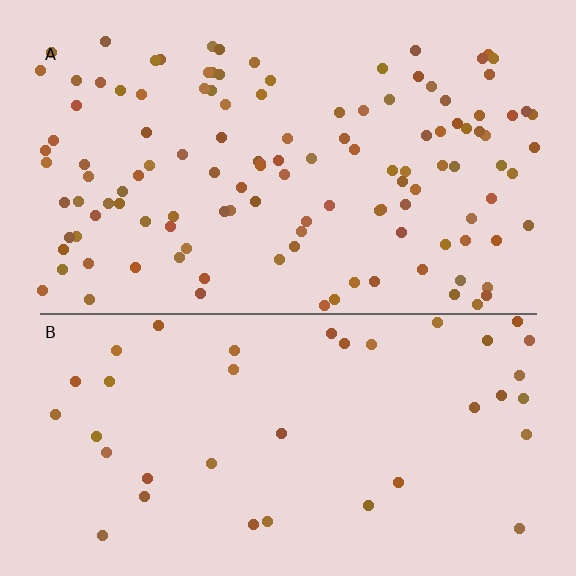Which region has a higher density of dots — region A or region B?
A (the top).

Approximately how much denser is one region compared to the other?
Approximately 3.2× — region A over region B.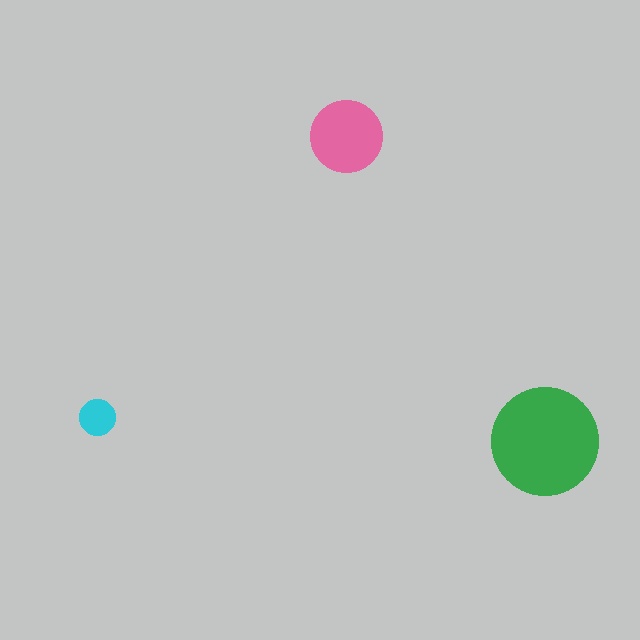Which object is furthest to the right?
The green circle is rightmost.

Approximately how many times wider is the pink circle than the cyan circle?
About 2 times wider.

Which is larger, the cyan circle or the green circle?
The green one.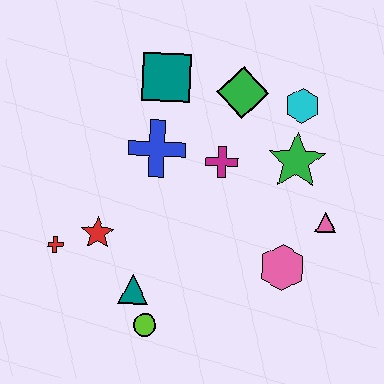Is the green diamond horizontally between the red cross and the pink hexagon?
Yes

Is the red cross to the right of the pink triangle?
No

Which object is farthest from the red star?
The cyan hexagon is farthest from the red star.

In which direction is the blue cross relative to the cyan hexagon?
The blue cross is to the left of the cyan hexagon.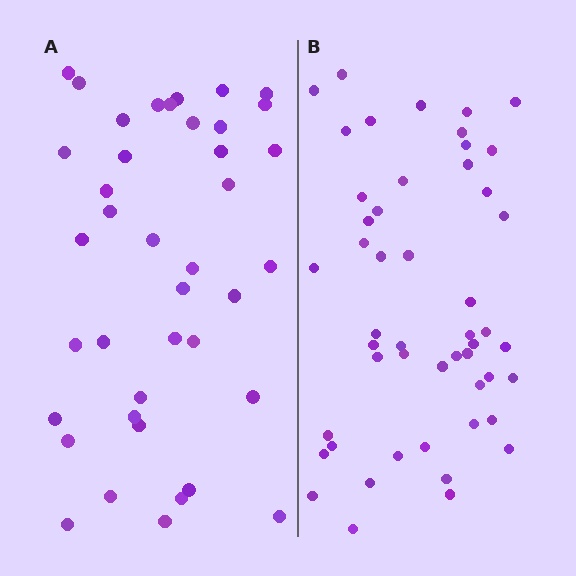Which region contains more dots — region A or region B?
Region B (the right region) has more dots.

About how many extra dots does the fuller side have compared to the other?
Region B has roughly 10 or so more dots than region A.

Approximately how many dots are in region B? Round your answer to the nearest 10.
About 50 dots.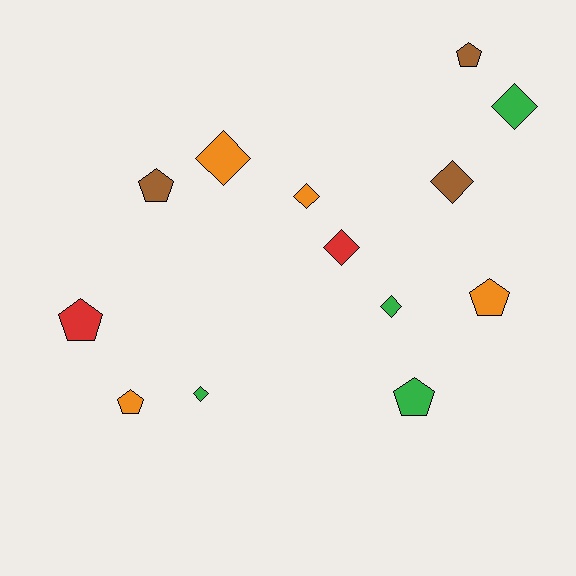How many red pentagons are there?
There is 1 red pentagon.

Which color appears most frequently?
Green, with 4 objects.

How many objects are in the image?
There are 13 objects.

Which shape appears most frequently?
Diamond, with 7 objects.